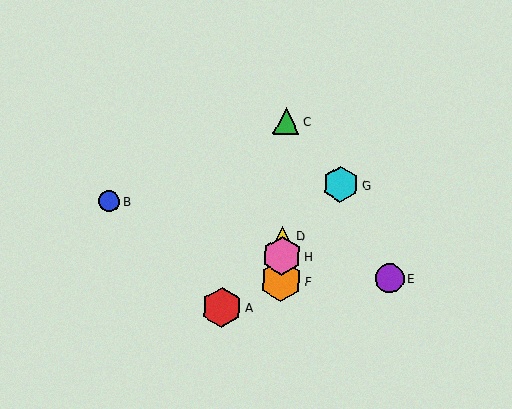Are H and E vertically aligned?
No, H is at x≈282 and E is at x≈389.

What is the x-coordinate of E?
Object E is at x≈389.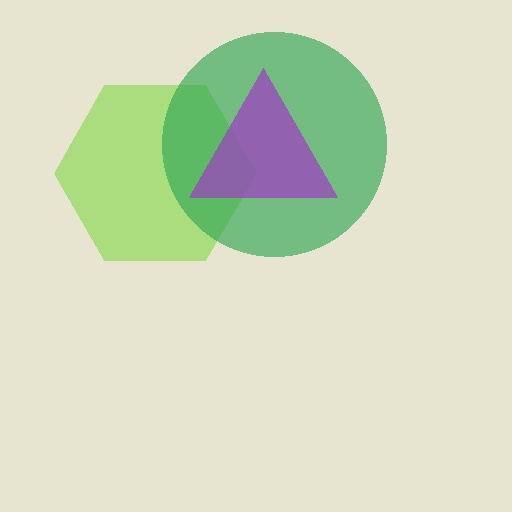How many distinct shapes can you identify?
There are 3 distinct shapes: a lime hexagon, a green circle, a purple triangle.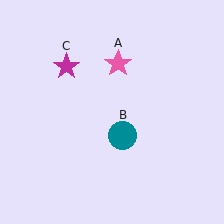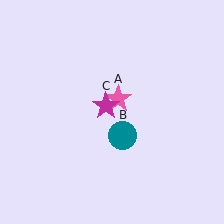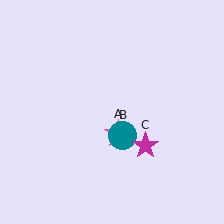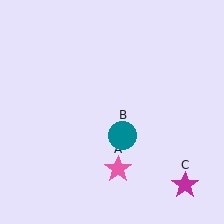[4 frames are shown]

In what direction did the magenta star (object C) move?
The magenta star (object C) moved down and to the right.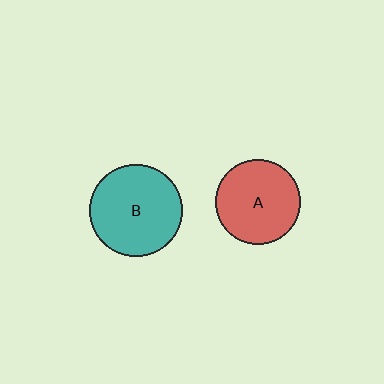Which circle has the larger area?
Circle B (teal).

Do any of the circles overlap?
No, none of the circles overlap.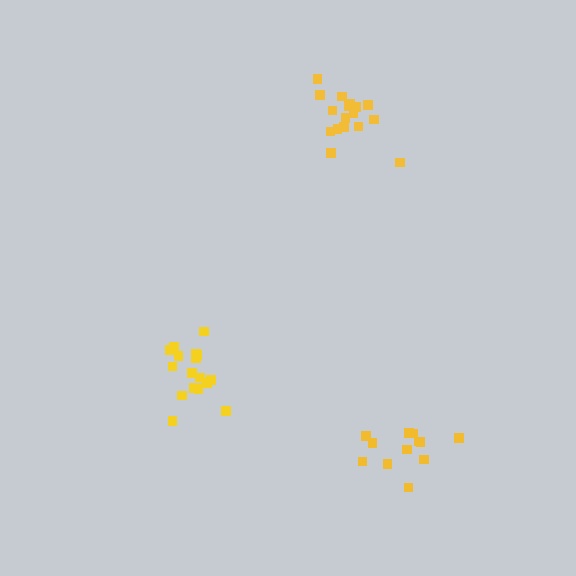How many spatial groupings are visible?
There are 3 spatial groupings.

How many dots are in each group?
Group 1: 12 dots, Group 2: 17 dots, Group 3: 18 dots (47 total).